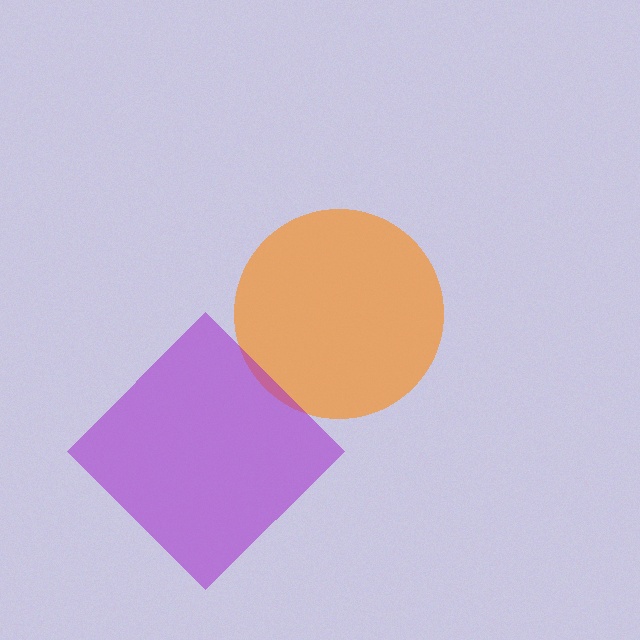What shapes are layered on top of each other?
The layered shapes are: an orange circle, a purple diamond.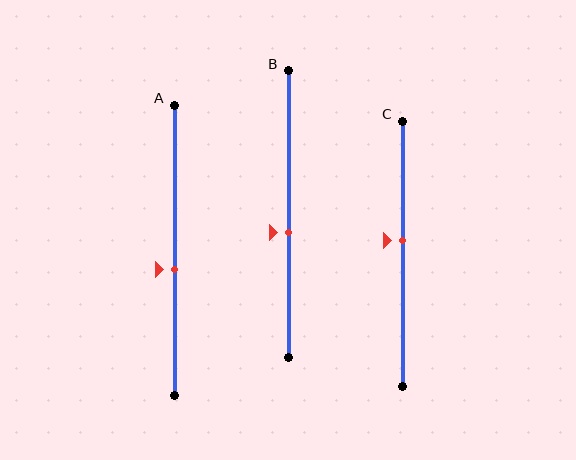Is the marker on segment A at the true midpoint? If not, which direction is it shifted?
No, the marker on segment A is shifted downward by about 7% of the segment length.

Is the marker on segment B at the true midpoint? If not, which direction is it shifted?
No, the marker on segment B is shifted downward by about 6% of the segment length.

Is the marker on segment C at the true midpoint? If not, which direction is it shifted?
No, the marker on segment C is shifted upward by about 5% of the segment length.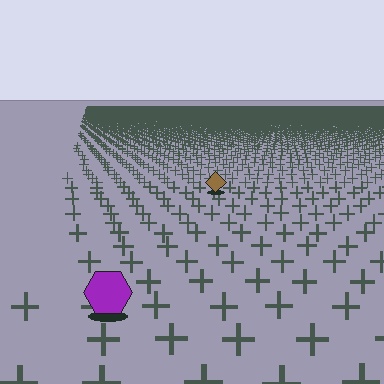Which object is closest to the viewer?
The purple hexagon is closest. The texture marks near it are larger and more spread out.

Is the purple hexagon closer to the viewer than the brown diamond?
Yes. The purple hexagon is closer — you can tell from the texture gradient: the ground texture is coarser near it.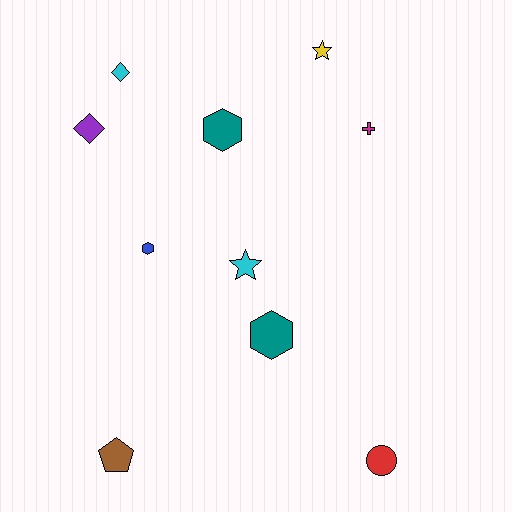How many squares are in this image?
There are no squares.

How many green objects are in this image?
There are no green objects.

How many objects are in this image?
There are 10 objects.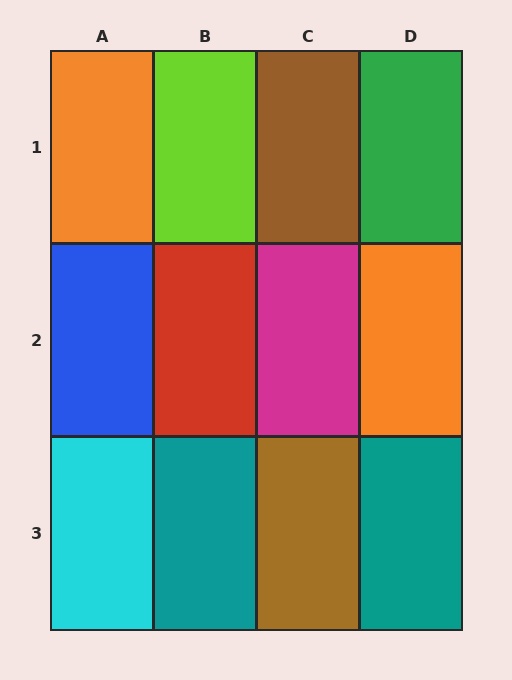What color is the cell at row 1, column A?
Orange.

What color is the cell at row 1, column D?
Green.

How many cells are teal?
2 cells are teal.